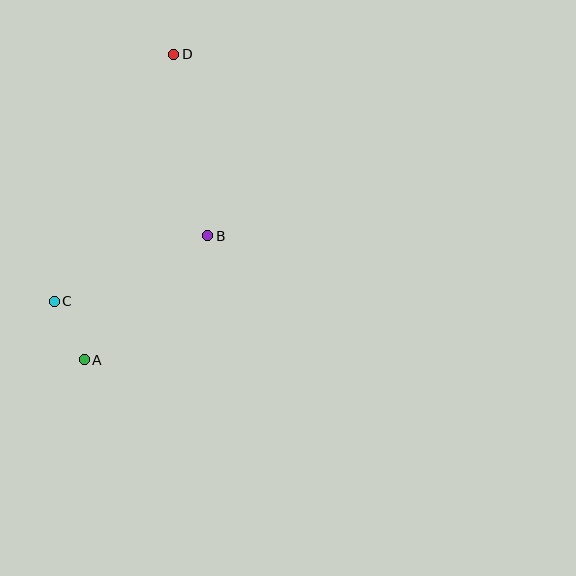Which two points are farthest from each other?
Points A and D are farthest from each other.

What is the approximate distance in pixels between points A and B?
The distance between A and B is approximately 175 pixels.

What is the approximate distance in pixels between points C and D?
The distance between C and D is approximately 274 pixels.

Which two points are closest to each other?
Points A and C are closest to each other.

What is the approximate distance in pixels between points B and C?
The distance between B and C is approximately 167 pixels.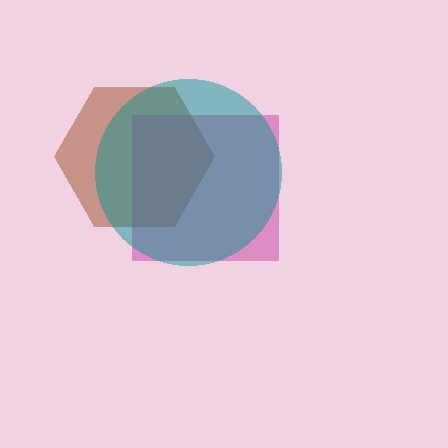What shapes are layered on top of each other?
The layered shapes are: a brown hexagon, a magenta square, a teal circle.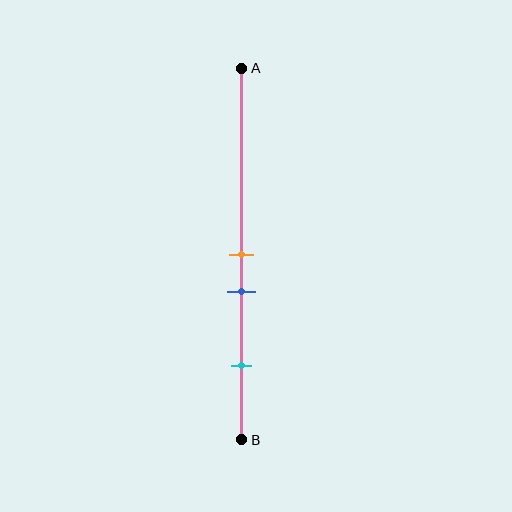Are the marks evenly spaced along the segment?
No, the marks are not evenly spaced.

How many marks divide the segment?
There are 3 marks dividing the segment.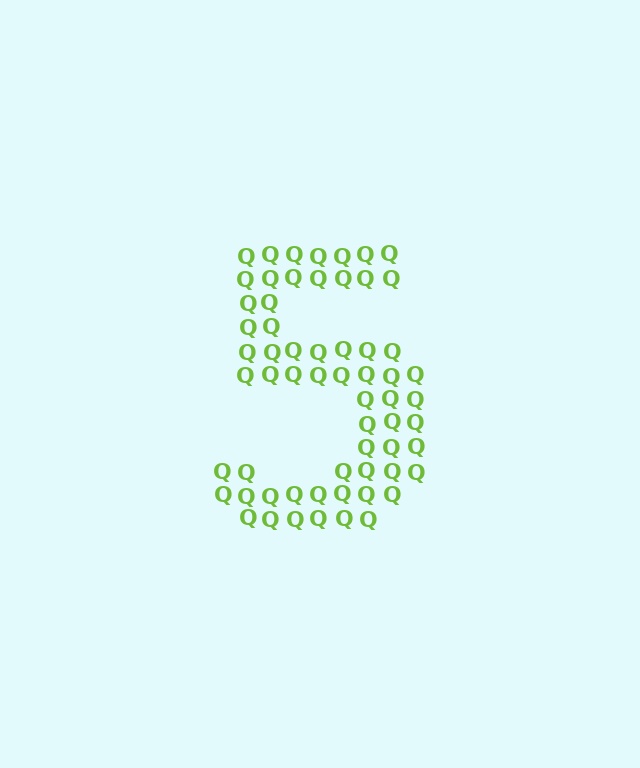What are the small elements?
The small elements are letter Q's.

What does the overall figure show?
The overall figure shows the digit 5.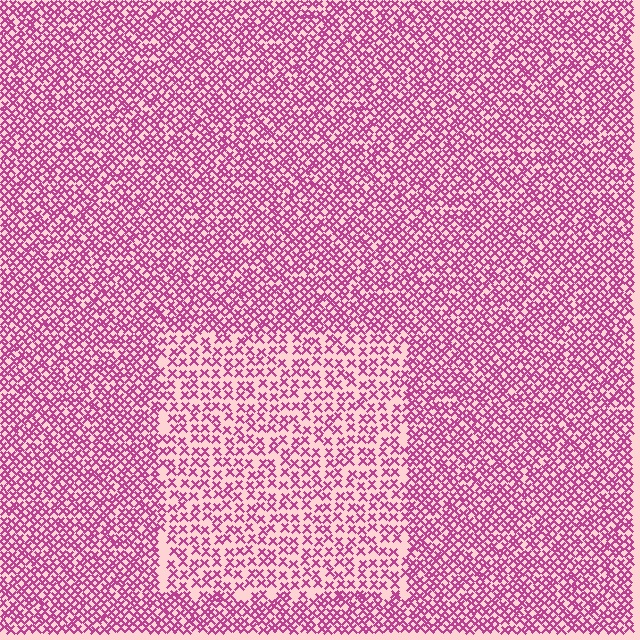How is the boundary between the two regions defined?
The boundary is defined by a change in element density (approximately 1.8x ratio). All elements are the same color, size, and shape.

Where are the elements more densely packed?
The elements are more densely packed outside the rectangle boundary.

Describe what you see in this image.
The image contains small magenta elements arranged at two different densities. A rectangle-shaped region is visible where the elements are less densely packed than the surrounding area.